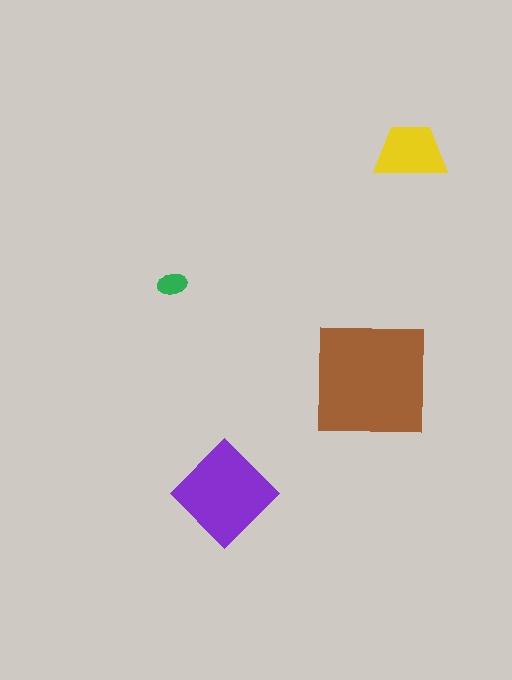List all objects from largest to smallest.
The brown square, the purple diamond, the yellow trapezoid, the green ellipse.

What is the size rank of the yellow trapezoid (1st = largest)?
3rd.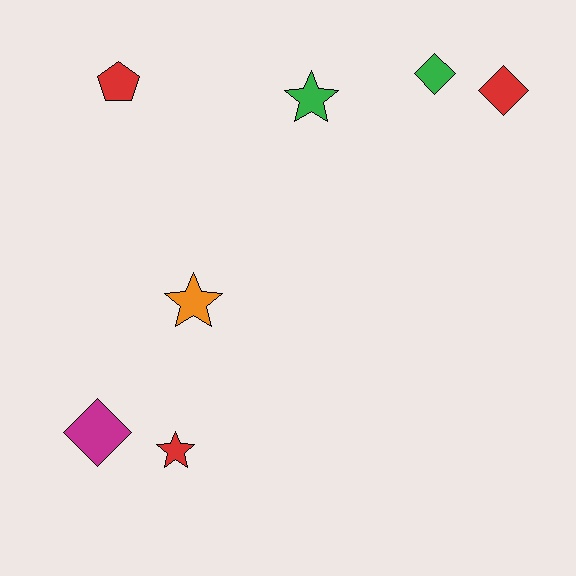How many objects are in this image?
There are 7 objects.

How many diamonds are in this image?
There are 3 diamonds.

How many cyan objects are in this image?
There are no cyan objects.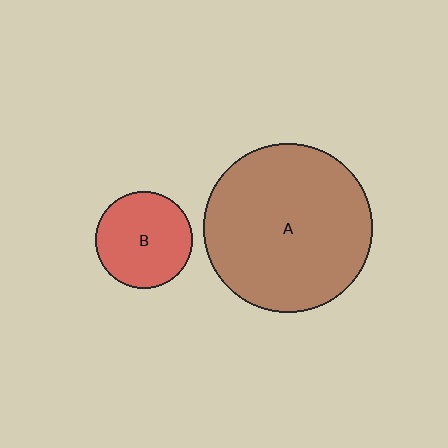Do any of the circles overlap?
No, none of the circles overlap.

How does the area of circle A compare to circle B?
Approximately 3.0 times.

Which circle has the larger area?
Circle A (brown).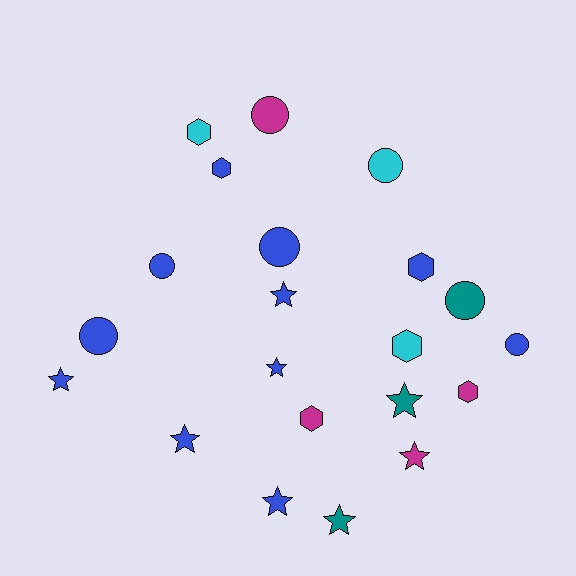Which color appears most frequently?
Blue, with 11 objects.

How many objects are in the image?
There are 21 objects.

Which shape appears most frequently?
Star, with 8 objects.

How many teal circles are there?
There is 1 teal circle.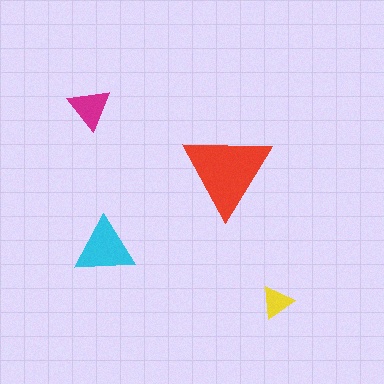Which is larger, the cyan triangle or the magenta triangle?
The cyan one.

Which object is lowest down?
The yellow triangle is bottommost.